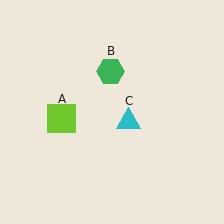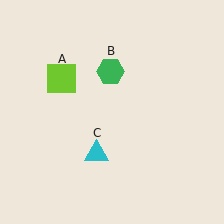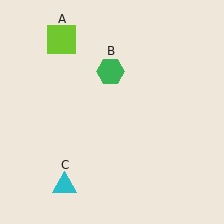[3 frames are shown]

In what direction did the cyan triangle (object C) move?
The cyan triangle (object C) moved down and to the left.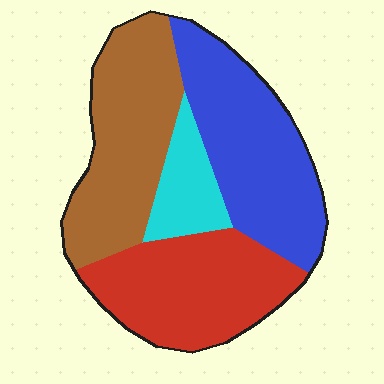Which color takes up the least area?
Cyan, at roughly 10%.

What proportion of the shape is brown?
Brown takes up about one third (1/3) of the shape.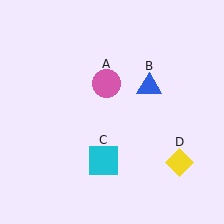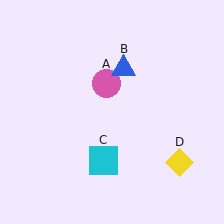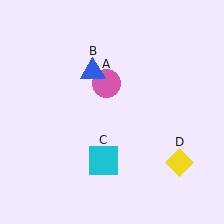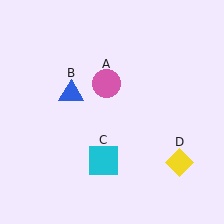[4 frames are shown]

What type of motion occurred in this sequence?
The blue triangle (object B) rotated counterclockwise around the center of the scene.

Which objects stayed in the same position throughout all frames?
Pink circle (object A) and cyan square (object C) and yellow diamond (object D) remained stationary.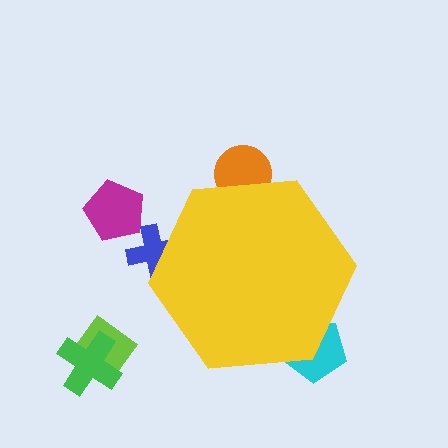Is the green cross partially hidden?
No, the green cross is fully visible.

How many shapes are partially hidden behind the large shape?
3 shapes are partially hidden.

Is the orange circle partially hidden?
Yes, the orange circle is partially hidden behind the yellow hexagon.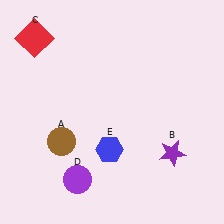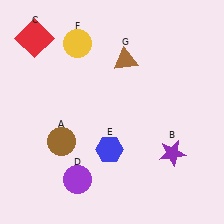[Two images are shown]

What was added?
A yellow circle (F), a brown triangle (G) were added in Image 2.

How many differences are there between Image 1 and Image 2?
There are 2 differences between the two images.